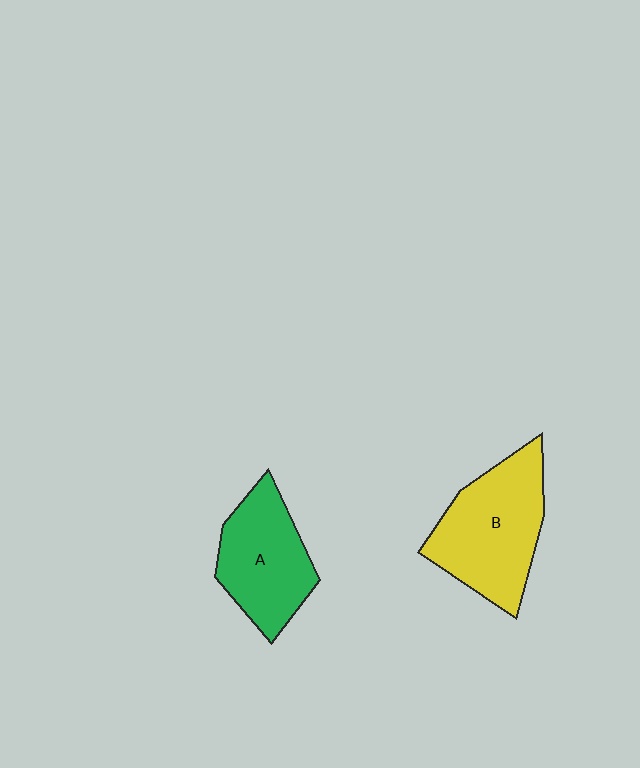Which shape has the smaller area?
Shape A (green).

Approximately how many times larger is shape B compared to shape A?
Approximately 1.2 times.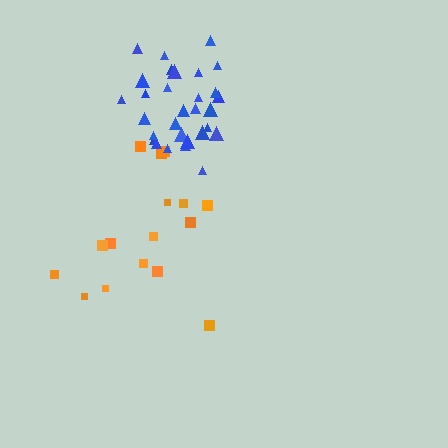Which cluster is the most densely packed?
Blue.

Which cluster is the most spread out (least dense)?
Orange.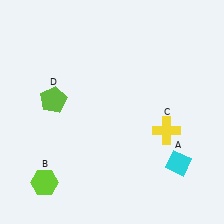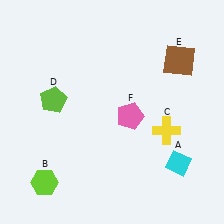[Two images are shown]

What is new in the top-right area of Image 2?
A brown square (E) was added in the top-right area of Image 2.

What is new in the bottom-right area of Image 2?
A pink pentagon (F) was added in the bottom-right area of Image 2.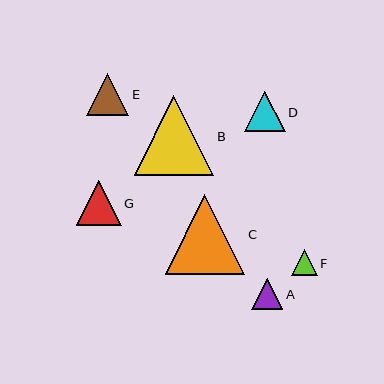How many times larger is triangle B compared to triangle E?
Triangle B is approximately 1.9 times the size of triangle E.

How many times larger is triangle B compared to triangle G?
Triangle B is approximately 1.8 times the size of triangle G.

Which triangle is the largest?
Triangle C is the largest with a size of approximately 80 pixels.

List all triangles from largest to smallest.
From largest to smallest: C, B, G, E, D, A, F.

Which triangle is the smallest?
Triangle F is the smallest with a size of approximately 26 pixels.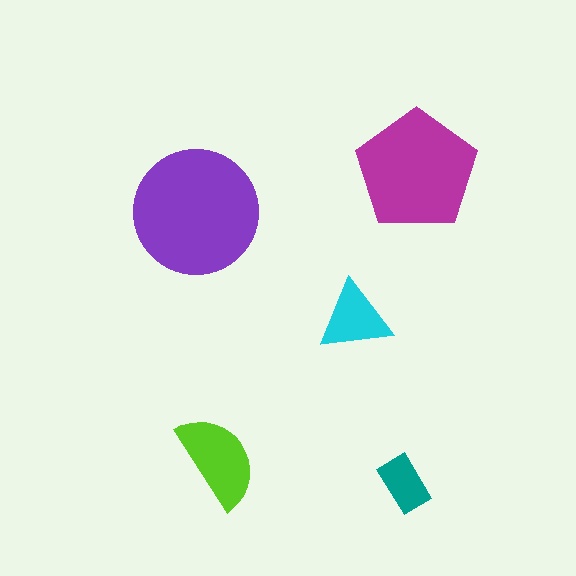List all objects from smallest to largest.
The teal rectangle, the cyan triangle, the lime semicircle, the magenta pentagon, the purple circle.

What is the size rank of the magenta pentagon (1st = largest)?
2nd.